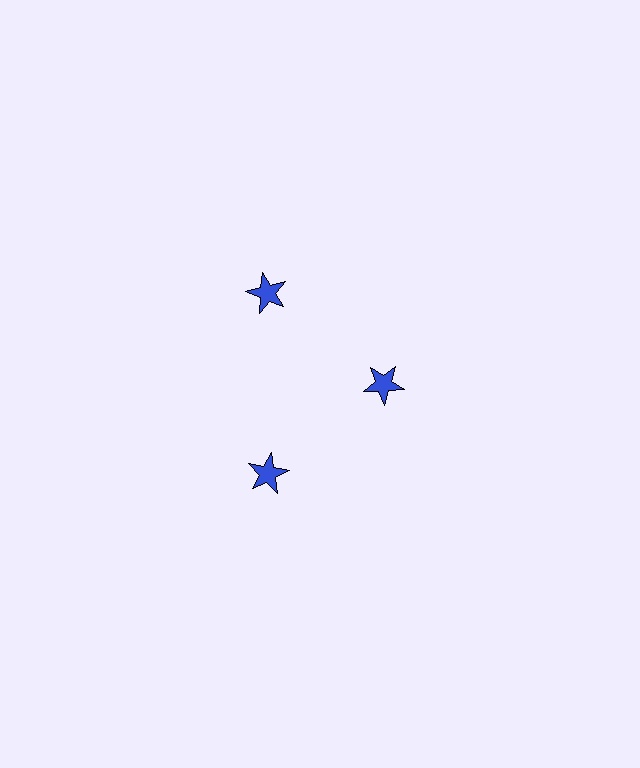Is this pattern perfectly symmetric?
No. The 3 blue stars are arranged in a ring, but one element near the 3 o'clock position is pulled inward toward the center, breaking the 3-fold rotational symmetry.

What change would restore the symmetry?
The symmetry would be restored by moving it outward, back onto the ring so that all 3 stars sit at equal angles and equal distance from the center.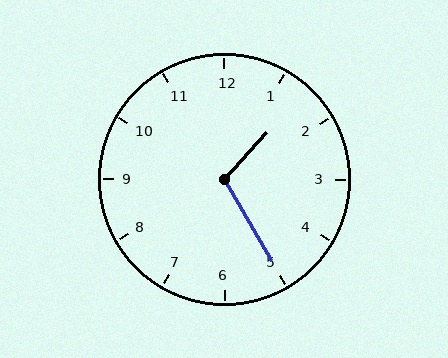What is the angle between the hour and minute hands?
Approximately 108 degrees.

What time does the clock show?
1:25.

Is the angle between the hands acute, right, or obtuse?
It is obtuse.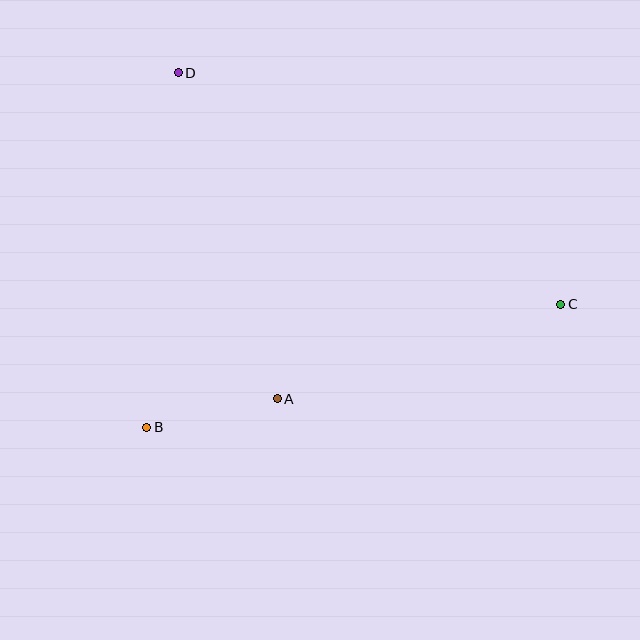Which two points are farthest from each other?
Points C and D are farthest from each other.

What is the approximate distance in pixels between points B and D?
The distance between B and D is approximately 356 pixels.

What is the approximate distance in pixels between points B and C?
The distance between B and C is approximately 432 pixels.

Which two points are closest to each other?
Points A and B are closest to each other.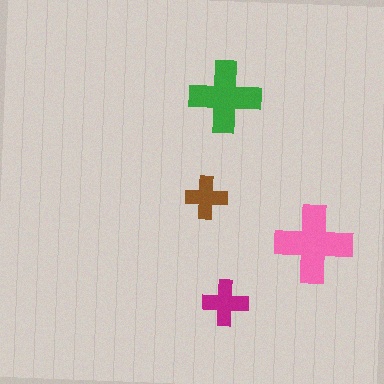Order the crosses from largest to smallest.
the pink one, the green one, the magenta one, the brown one.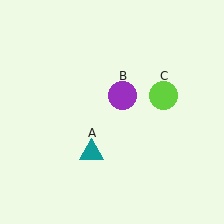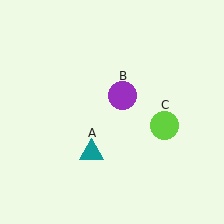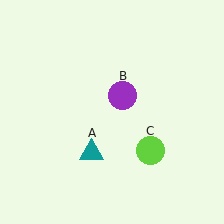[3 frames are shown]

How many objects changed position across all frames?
1 object changed position: lime circle (object C).